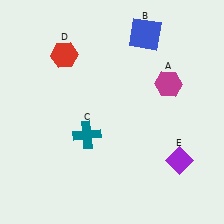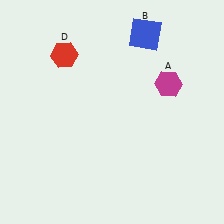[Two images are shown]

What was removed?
The teal cross (C), the purple diamond (E) were removed in Image 2.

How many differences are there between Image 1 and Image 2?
There are 2 differences between the two images.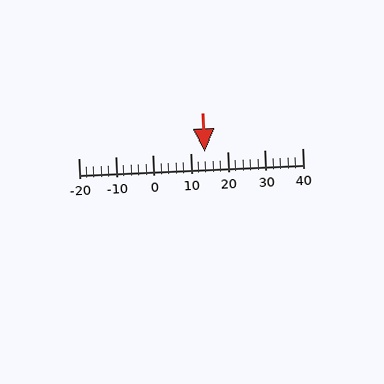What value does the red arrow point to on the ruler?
The red arrow points to approximately 14.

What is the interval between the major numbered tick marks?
The major tick marks are spaced 10 units apart.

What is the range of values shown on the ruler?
The ruler shows values from -20 to 40.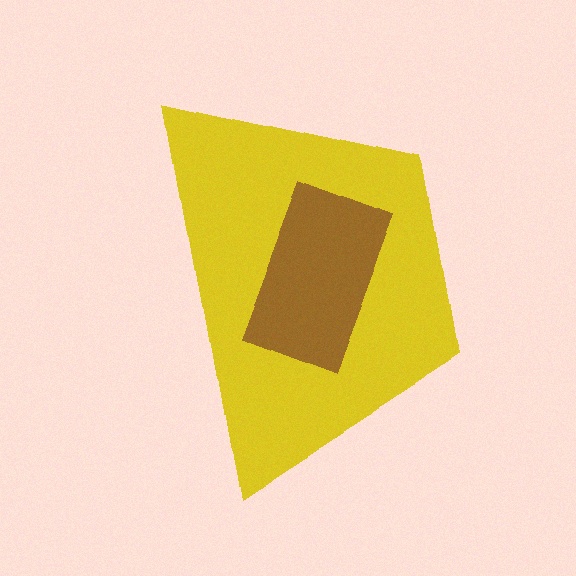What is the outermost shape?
The yellow trapezoid.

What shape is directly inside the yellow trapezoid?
The brown rectangle.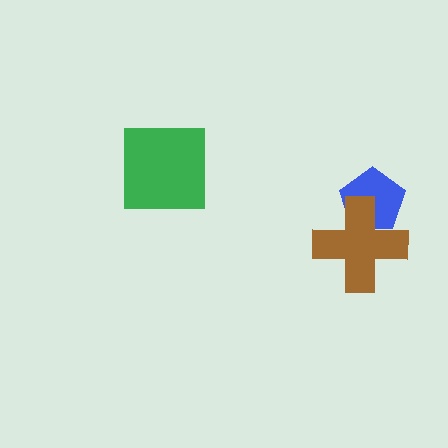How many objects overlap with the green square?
0 objects overlap with the green square.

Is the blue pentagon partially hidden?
Yes, it is partially covered by another shape.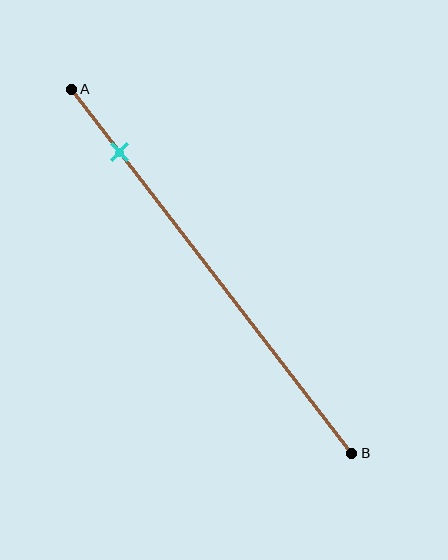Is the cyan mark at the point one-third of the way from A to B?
No, the mark is at about 15% from A, not at the 33% one-third point.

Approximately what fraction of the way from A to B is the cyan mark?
The cyan mark is approximately 15% of the way from A to B.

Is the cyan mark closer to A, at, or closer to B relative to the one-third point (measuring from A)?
The cyan mark is closer to point A than the one-third point of segment AB.